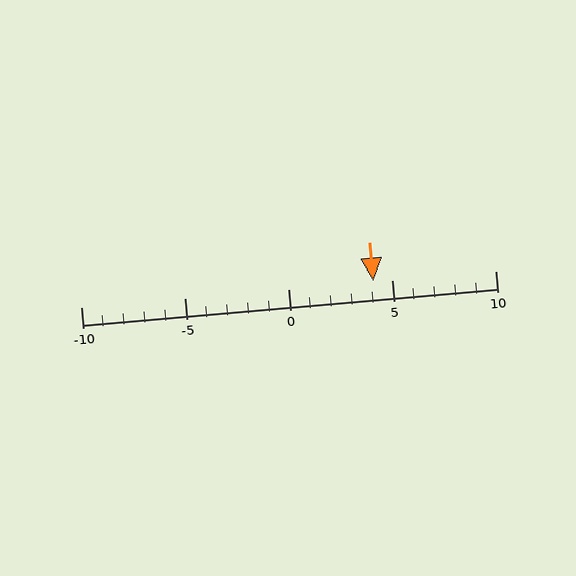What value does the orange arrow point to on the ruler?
The orange arrow points to approximately 4.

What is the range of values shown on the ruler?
The ruler shows values from -10 to 10.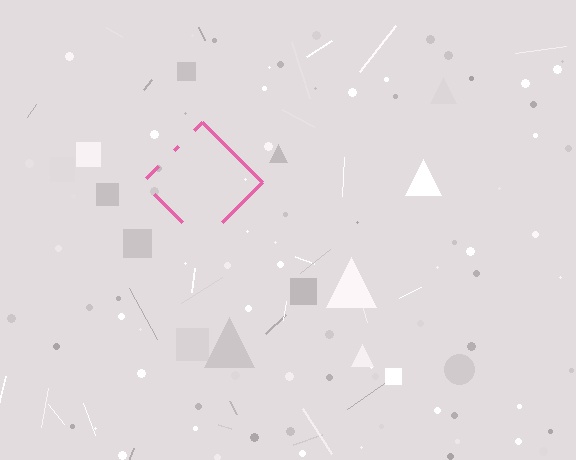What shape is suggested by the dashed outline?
The dashed outline suggests a diamond.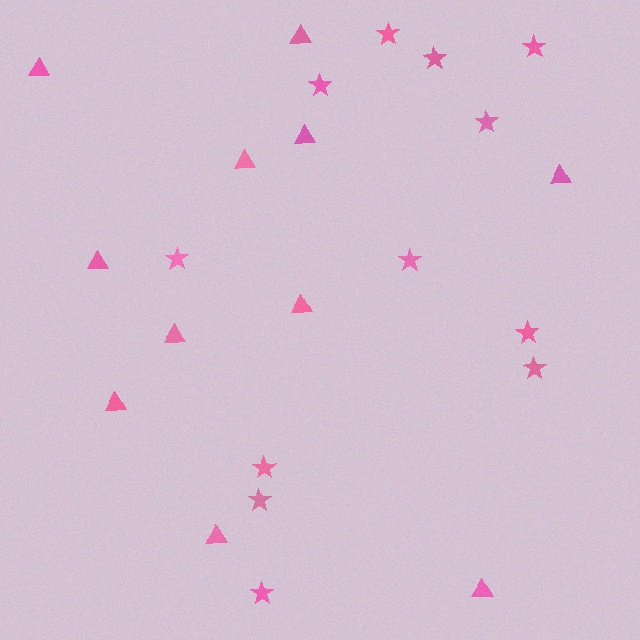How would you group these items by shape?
There are 2 groups: one group of stars (12) and one group of triangles (11).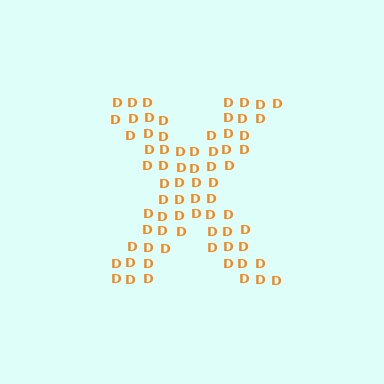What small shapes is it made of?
It is made of small letter D's.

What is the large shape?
The large shape is the letter X.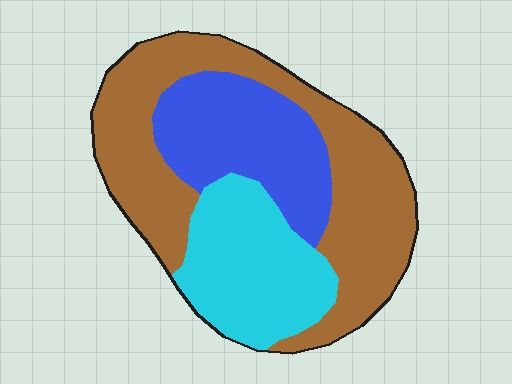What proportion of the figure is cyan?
Cyan covers around 25% of the figure.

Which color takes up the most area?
Brown, at roughly 50%.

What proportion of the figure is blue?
Blue covers about 25% of the figure.